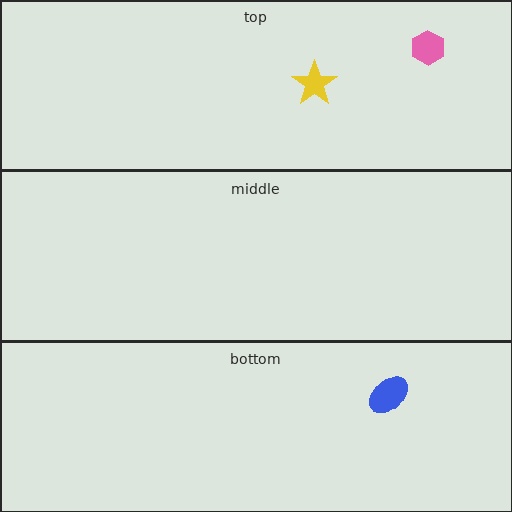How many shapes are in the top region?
2.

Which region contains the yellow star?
The top region.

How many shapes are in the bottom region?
1.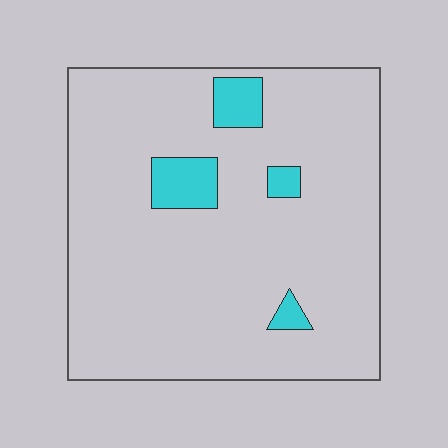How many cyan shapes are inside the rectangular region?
4.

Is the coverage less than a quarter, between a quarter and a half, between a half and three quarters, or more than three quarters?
Less than a quarter.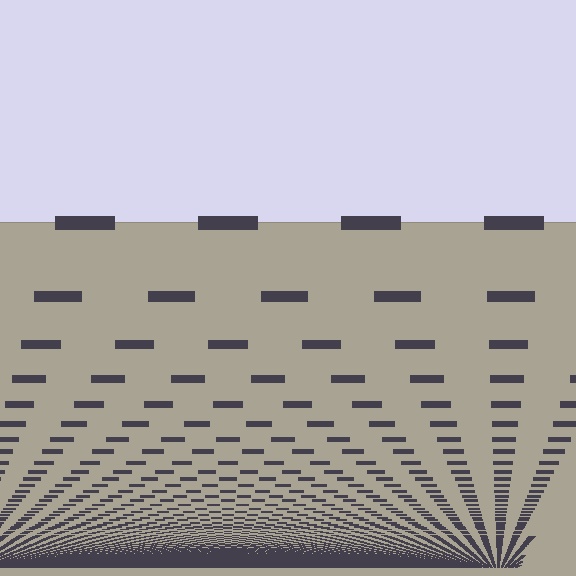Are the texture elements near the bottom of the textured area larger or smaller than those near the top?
Smaller. The gradient is inverted — elements near the bottom are smaller and denser.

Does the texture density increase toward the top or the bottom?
Density increases toward the bottom.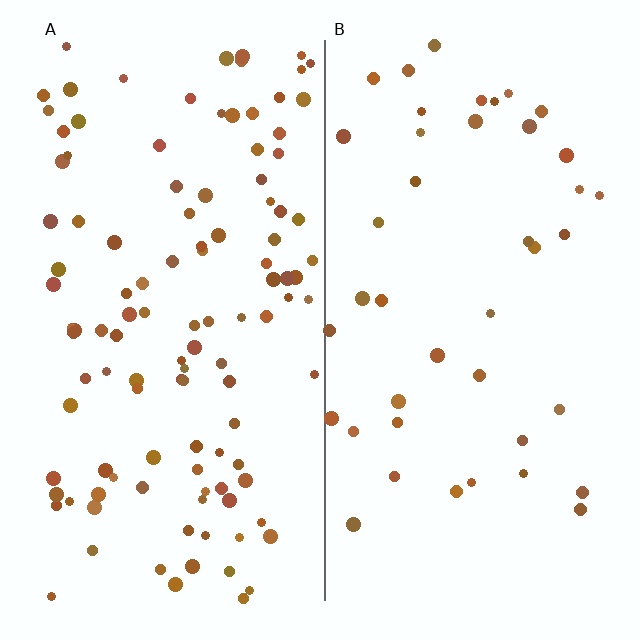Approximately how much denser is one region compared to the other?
Approximately 2.7× — region A over region B.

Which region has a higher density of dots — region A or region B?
A (the left).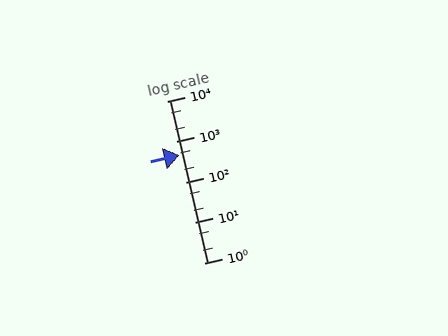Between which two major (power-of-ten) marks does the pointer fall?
The pointer is between 100 and 1000.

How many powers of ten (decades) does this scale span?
The scale spans 4 decades, from 1 to 10000.